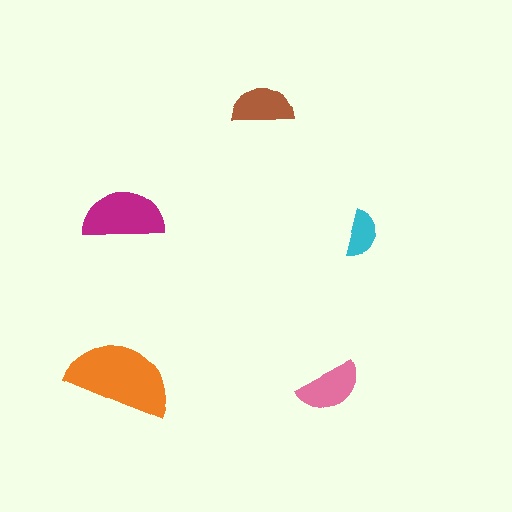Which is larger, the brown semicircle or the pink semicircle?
The pink one.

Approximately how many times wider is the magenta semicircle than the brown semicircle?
About 1.5 times wider.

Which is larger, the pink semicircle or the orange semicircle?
The orange one.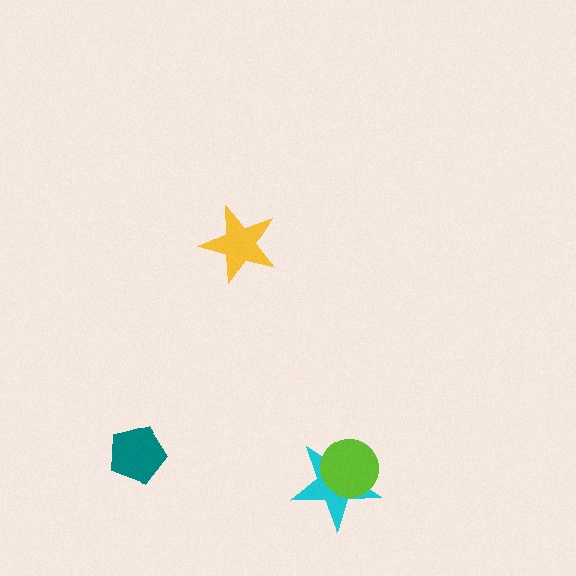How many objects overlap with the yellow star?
0 objects overlap with the yellow star.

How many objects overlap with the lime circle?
1 object overlaps with the lime circle.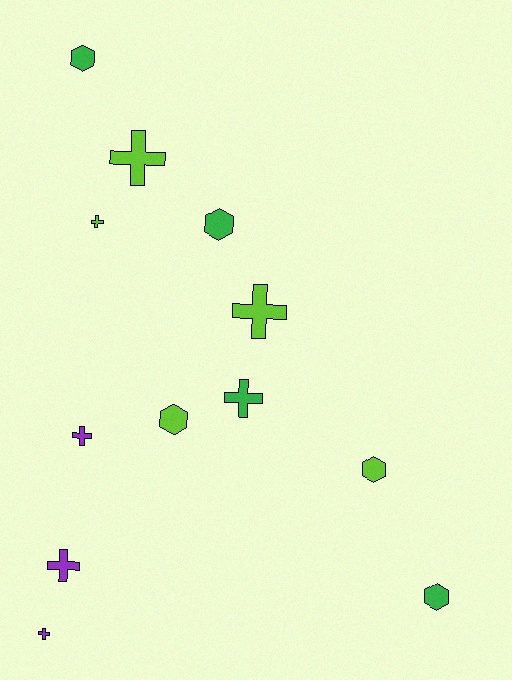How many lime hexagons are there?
There are 2 lime hexagons.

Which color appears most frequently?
Lime, with 5 objects.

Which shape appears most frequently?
Cross, with 7 objects.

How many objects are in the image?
There are 12 objects.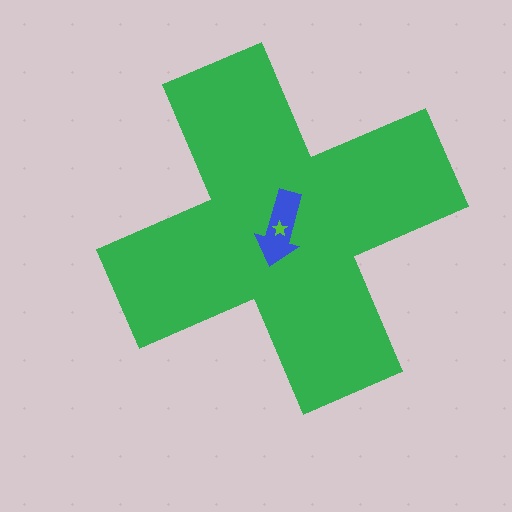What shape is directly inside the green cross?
The blue arrow.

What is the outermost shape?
The green cross.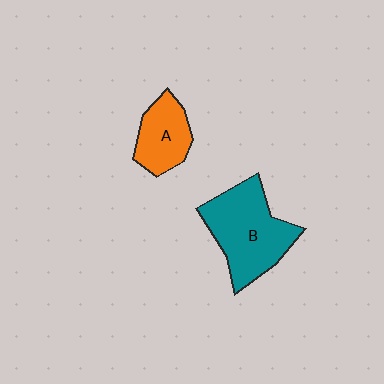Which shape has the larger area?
Shape B (teal).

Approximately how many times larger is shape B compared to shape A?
Approximately 1.8 times.